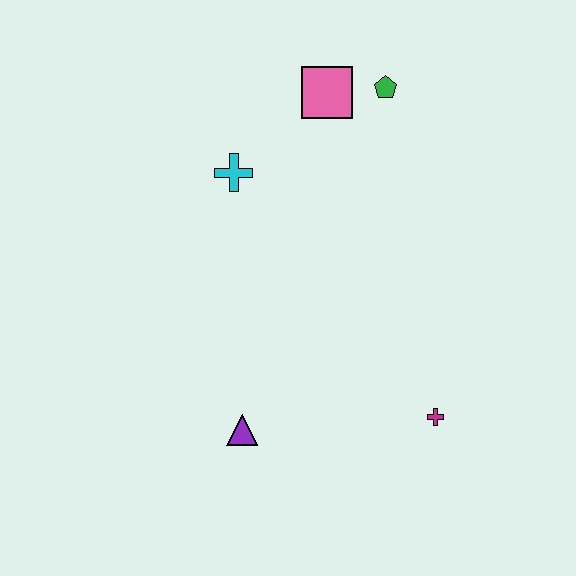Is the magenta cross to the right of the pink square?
Yes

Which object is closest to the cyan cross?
The pink square is closest to the cyan cross.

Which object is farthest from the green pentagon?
The purple triangle is farthest from the green pentagon.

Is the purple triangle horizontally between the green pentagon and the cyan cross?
Yes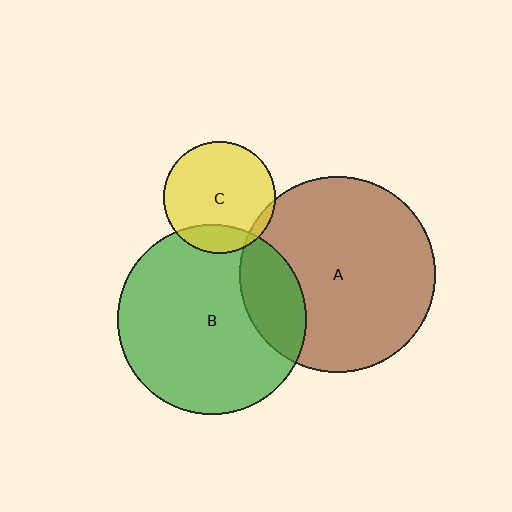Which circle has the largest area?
Circle A (brown).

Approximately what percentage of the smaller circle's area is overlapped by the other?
Approximately 5%.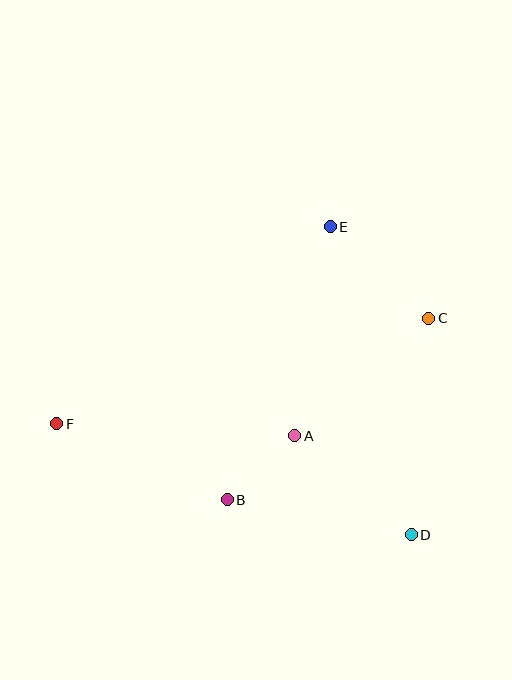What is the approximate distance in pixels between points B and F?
The distance between B and F is approximately 187 pixels.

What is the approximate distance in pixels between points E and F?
The distance between E and F is approximately 337 pixels.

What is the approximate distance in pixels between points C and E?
The distance between C and E is approximately 134 pixels.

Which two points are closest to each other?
Points A and B are closest to each other.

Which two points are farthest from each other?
Points C and F are farthest from each other.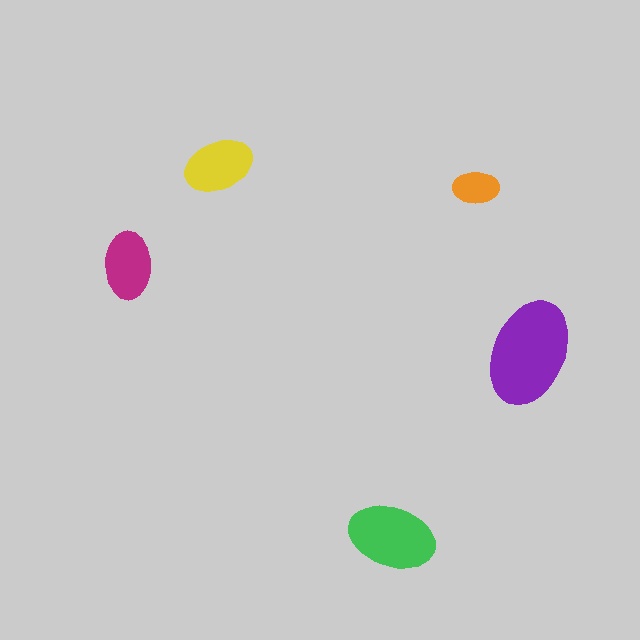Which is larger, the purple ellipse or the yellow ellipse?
The purple one.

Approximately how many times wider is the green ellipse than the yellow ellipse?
About 1.5 times wider.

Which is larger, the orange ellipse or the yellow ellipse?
The yellow one.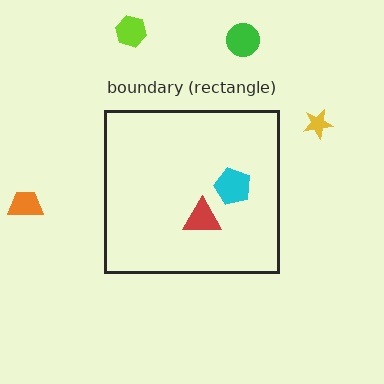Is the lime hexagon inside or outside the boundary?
Outside.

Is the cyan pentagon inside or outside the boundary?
Inside.